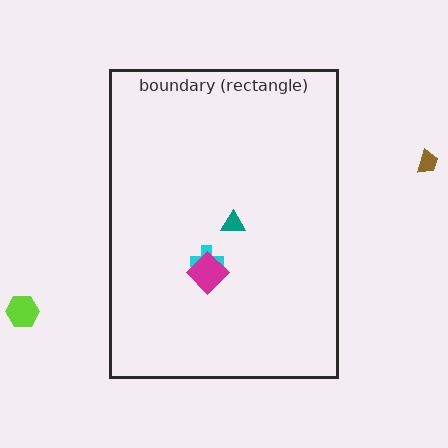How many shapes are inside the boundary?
3 inside, 2 outside.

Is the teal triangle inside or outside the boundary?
Inside.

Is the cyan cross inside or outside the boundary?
Inside.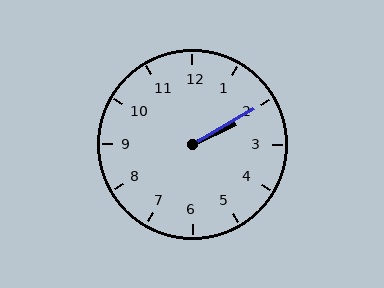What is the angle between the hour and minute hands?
Approximately 5 degrees.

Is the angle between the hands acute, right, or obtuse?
It is acute.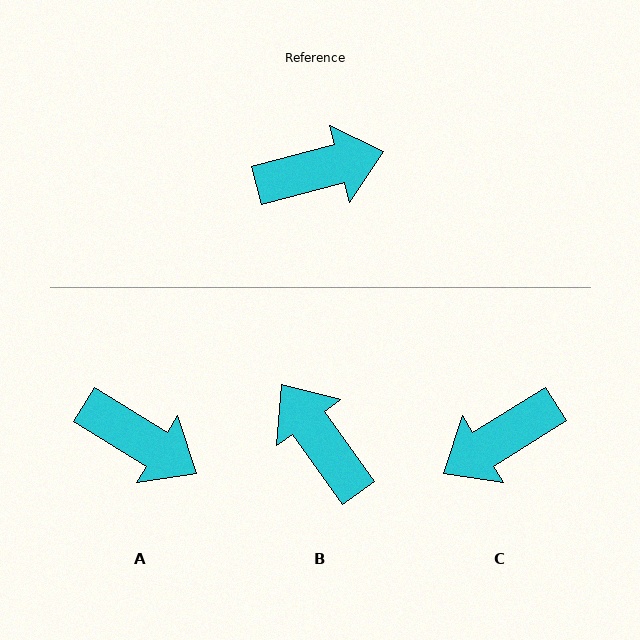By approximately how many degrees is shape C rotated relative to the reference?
Approximately 163 degrees clockwise.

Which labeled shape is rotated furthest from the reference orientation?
C, about 163 degrees away.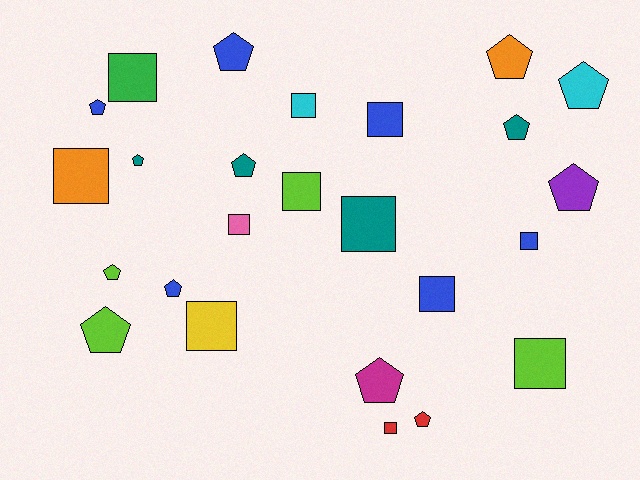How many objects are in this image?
There are 25 objects.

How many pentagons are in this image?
There are 13 pentagons.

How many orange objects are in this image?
There are 2 orange objects.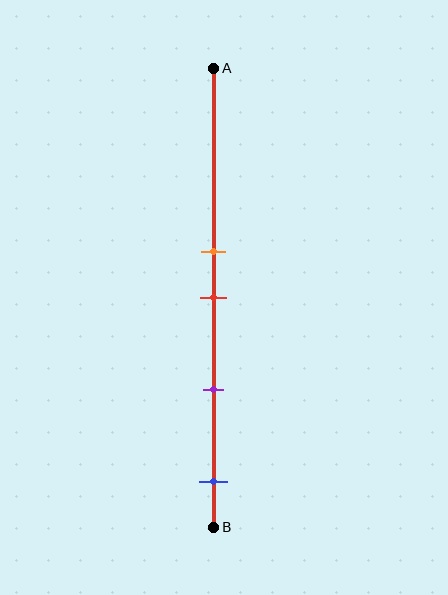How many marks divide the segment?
There are 4 marks dividing the segment.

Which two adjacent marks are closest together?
The orange and red marks are the closest adjacent pair.